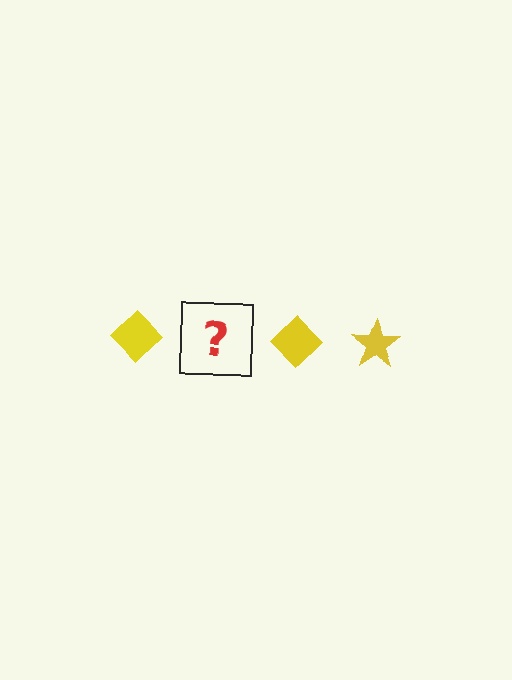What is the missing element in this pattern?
The missing element is a yellow star.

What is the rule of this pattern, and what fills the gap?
The rule is that the pattern cycles through diamond, star shapes in yellow. The gap should be filled with a yellow star.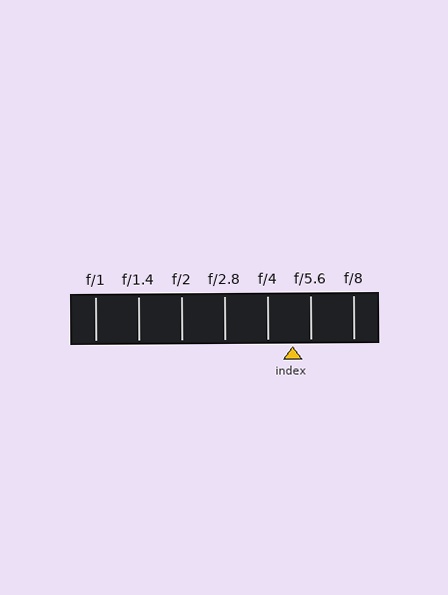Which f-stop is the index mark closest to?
The index mark is closest to f/5.6.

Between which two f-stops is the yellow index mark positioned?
The index mark is between f/4 and f/5.6.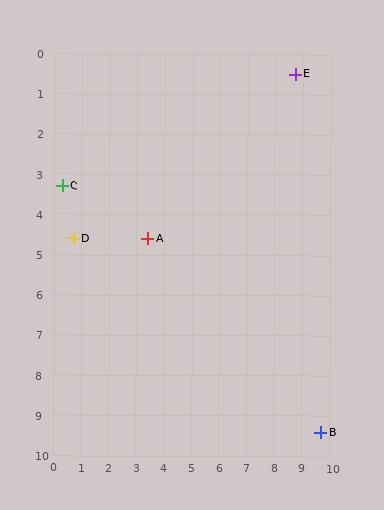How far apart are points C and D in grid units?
Points C and D are about 1.4 grid units apart.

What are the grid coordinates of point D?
Point D is at approximately (0.7, 4.6).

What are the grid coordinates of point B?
Point B is at approximately (9.7, 9.4).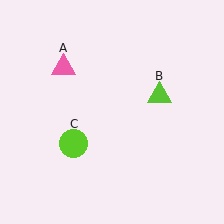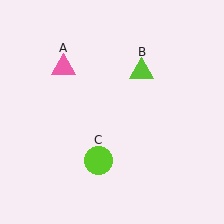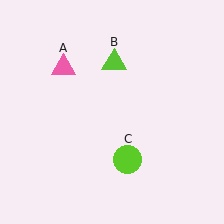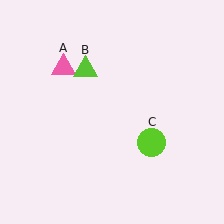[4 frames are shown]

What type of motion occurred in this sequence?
The lime triangle (object B), lime circle (object C) rotated counterclockwise around the center of the scene.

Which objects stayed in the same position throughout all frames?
Pink triangle (object A) remained stationary.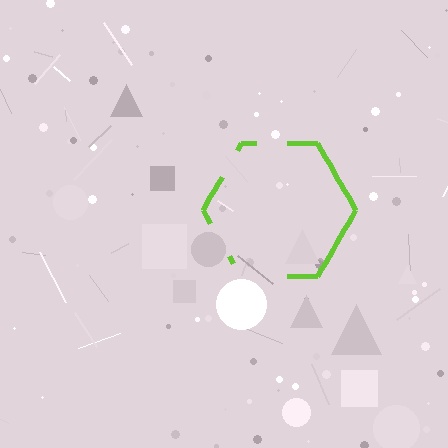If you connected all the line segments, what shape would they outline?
They would outline a hexagon.